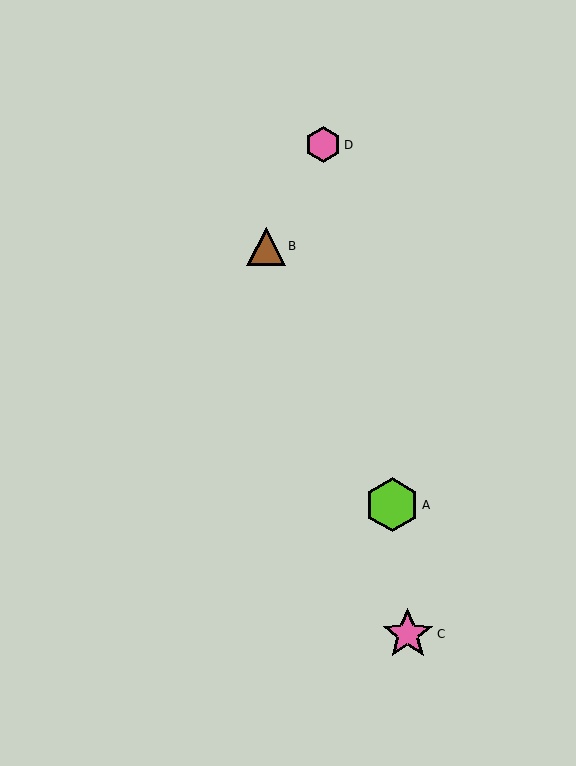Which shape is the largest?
The lime hexagon (labeled A) is the largest.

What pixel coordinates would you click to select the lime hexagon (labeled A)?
Click at (392, 505) to select the lime hexagon A.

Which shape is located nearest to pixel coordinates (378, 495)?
The lime hexagon (labeled A) at (392, 505) is nearest to that location.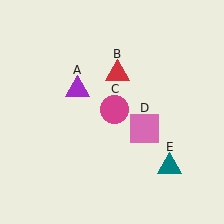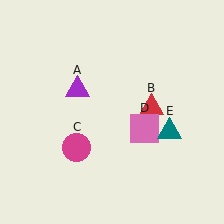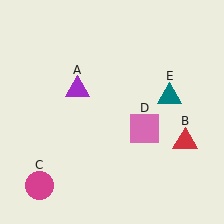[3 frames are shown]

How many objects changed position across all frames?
3 objects changed position: red triangle (object B), magenta circle (object C), teal triangle (object E).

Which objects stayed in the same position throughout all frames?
Purple triangle (object A) and pink square (object D) remained stationary.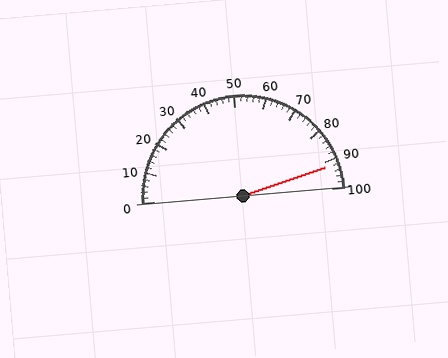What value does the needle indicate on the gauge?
The needle indicates approximately 92.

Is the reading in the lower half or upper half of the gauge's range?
The reading is in the upper half of the range (0 to 100).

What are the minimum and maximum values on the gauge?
The gauge ranges from 0 to 100.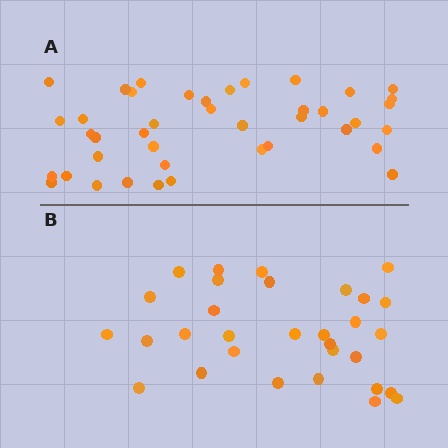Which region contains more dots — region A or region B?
Region A (the top region) has more dots.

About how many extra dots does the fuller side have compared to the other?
Region A has roughly 10 or so more dots than region B.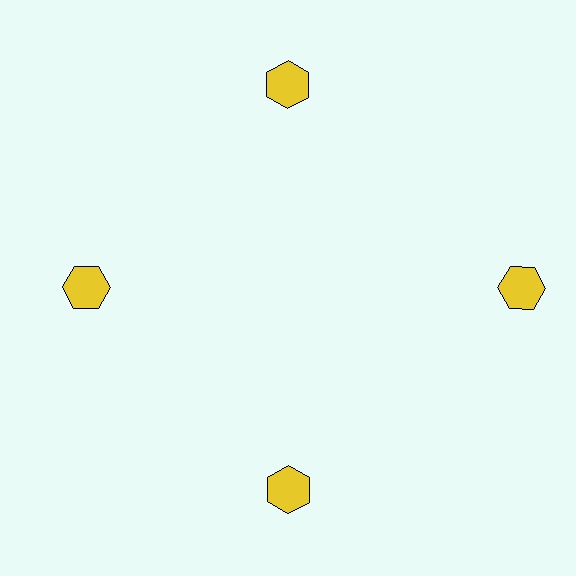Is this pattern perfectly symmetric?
No. The 4 yellow hexagons are arranged in a ring, but one element near the 3 o'clock position is pushed outward from the center, breaking the 4-fold rotational symmetry.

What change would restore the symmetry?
The symmetry would be restored by moving it inward, back onto the ring so that all 4 hexagons sit at equal angles and equal distance from the center.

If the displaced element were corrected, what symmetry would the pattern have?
It would have 4-fold rotational symmetry — the pattern would map onto itself every 90 degrees.